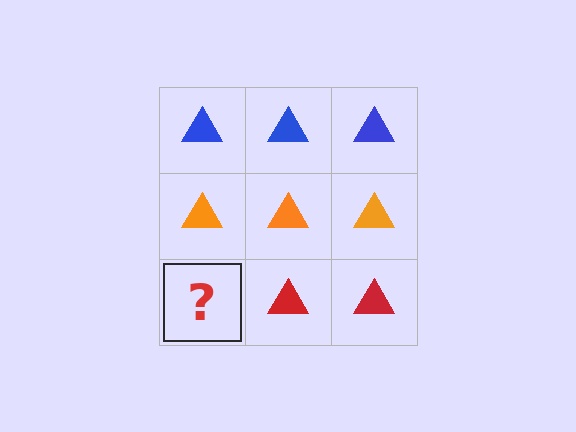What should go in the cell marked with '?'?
The missing cell should contain a red triangle.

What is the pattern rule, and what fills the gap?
The rule is that each row has a consistent color. The gap should be filled with a red triangle.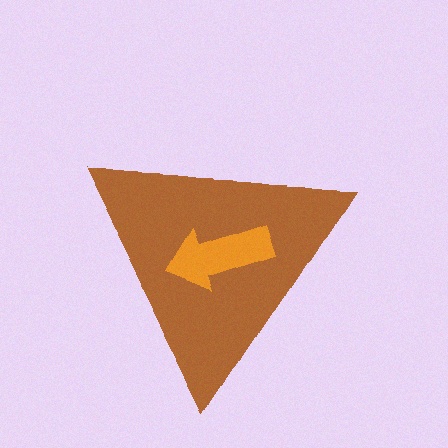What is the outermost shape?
The brown triangle.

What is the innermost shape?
The orange arrow.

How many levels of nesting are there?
2.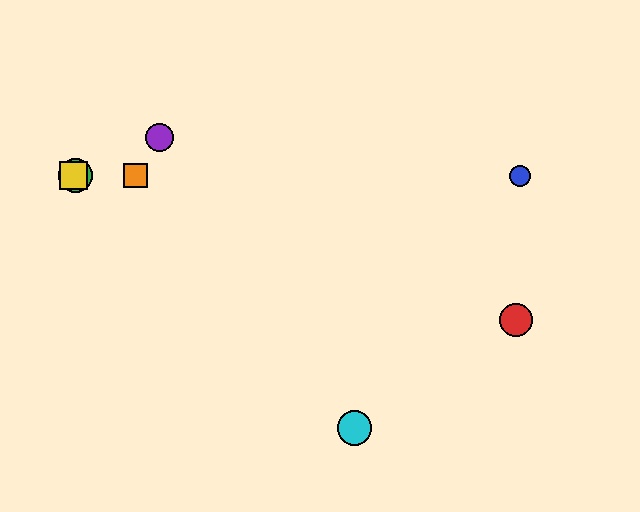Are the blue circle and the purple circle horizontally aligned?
No, the blue circle is at y≈176 and the purple circle is at y≈138.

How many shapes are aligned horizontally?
4 shapes (the blue circle, the green circle, the yellow square, the orange square) are aligned horizontally.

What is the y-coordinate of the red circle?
The red circle is at y≈320.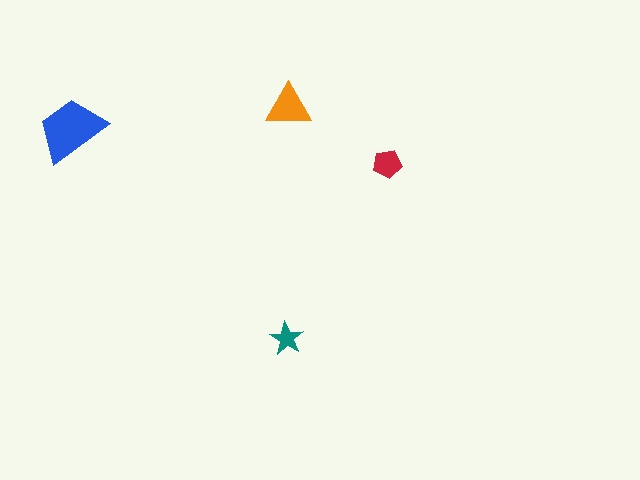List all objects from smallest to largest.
The teal star, the red pentagon, the orange triangle, the blue trapezoid.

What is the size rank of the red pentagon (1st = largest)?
3rd.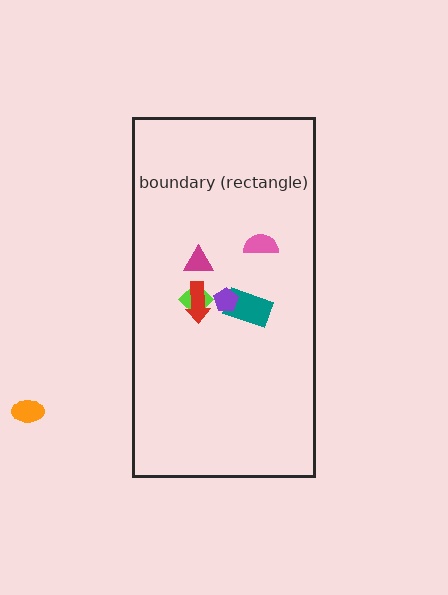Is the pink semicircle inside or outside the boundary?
Inside.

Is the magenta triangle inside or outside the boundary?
Inside.